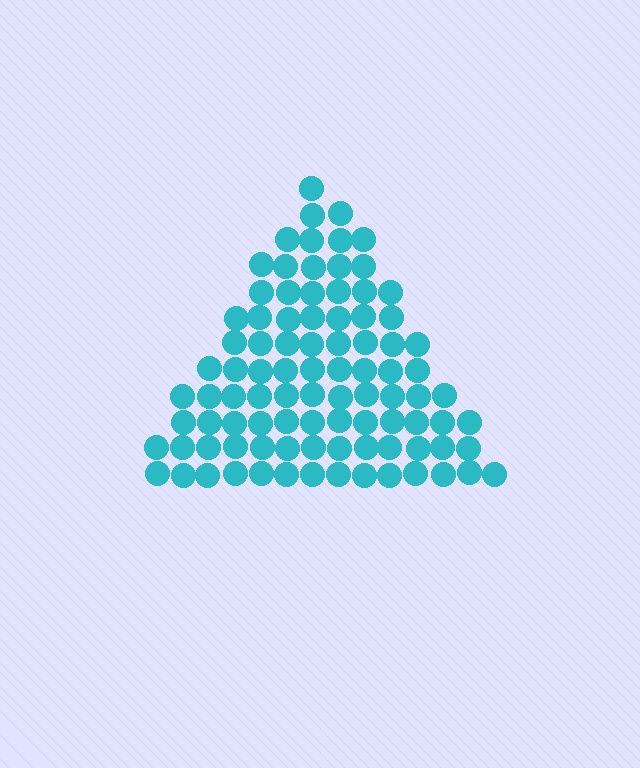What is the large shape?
The large shape is a triangle.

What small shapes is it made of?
It is made of small circles.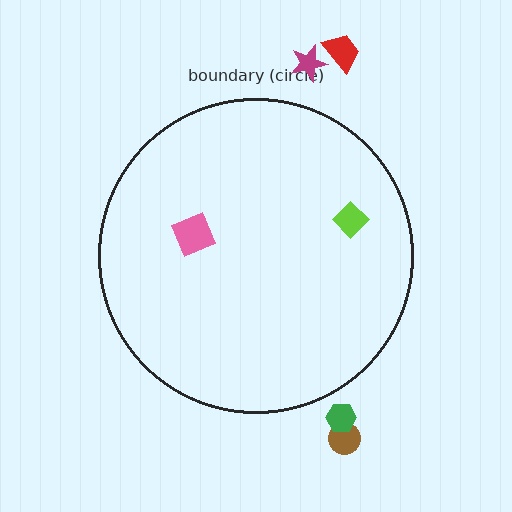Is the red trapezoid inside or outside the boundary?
Outside.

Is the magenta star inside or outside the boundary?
Outside.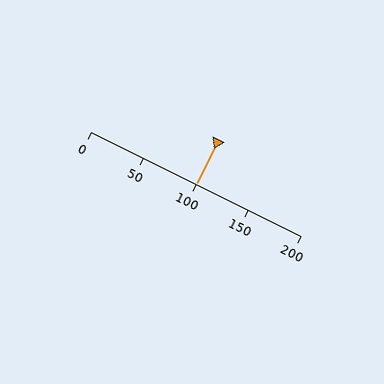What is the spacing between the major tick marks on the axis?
The major ticks are spaced 50 apart.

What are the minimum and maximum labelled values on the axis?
The axis runs from 0 to 200.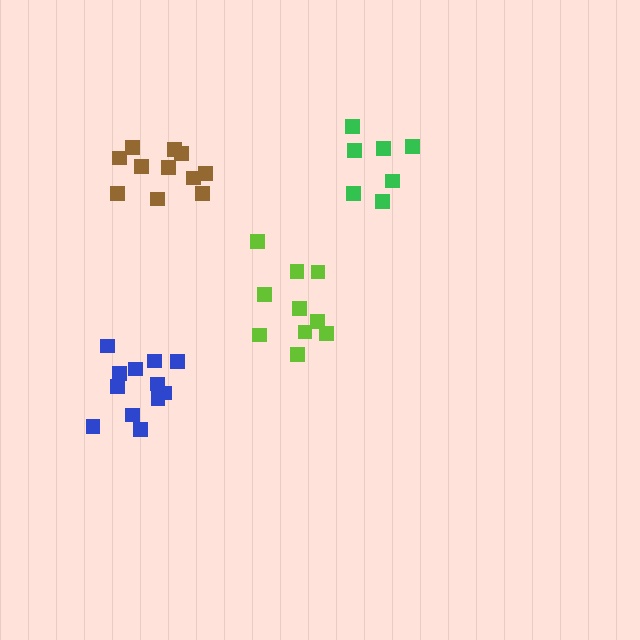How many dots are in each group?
Group 1: 10 dots, Group 2: 7 dots, Group 3: 11 dots, Group 4: 12 dots (40 total).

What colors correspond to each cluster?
The clusters are colored: lime, green, brown, blue.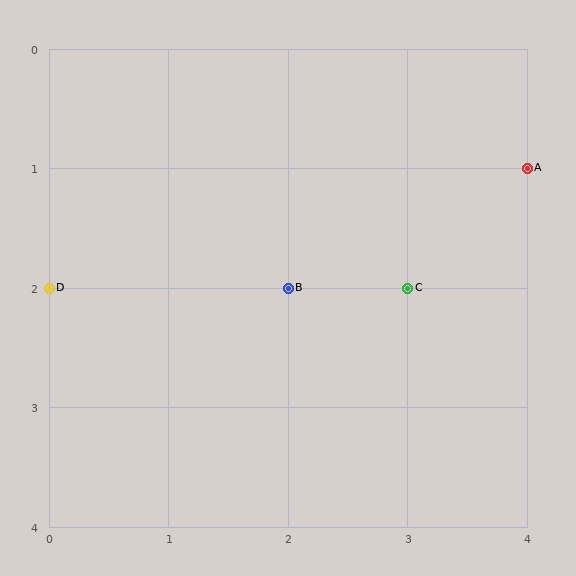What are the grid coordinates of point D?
Point D is at grid coordinates (0, 2).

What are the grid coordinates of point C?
Point C is at grid coordinates (3, 2).